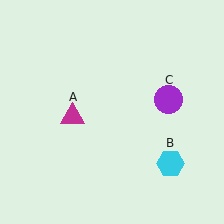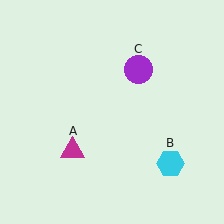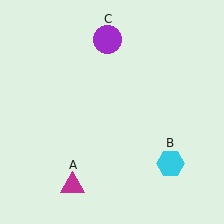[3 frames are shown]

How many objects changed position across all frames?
2 objects changed position: magenta triangle (object A), purple circle (object C).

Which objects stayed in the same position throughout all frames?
Cyan hexagon (object B) remained stationary.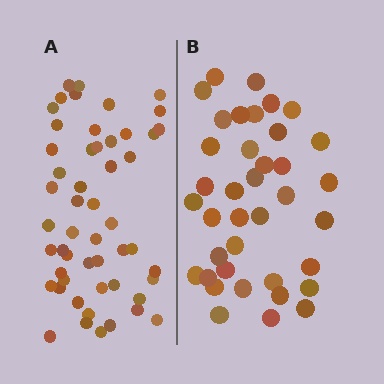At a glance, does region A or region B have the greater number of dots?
Region A (the left region) has more dots.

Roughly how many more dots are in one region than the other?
Region A has approximately 15 more dots than region B.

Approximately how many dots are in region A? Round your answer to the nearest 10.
About 50 dots. (The exact count is 52, which rounds to 50.)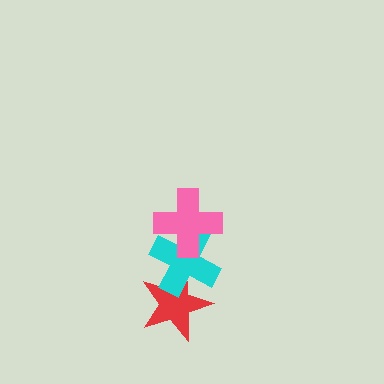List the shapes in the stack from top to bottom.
From top to bottom: the pink cross, the cyan cross, the red star.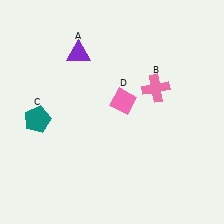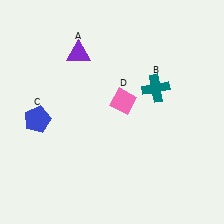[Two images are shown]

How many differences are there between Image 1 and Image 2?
There are 2 differences between the two images.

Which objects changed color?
B changed from pink to teal. C changed from teal to blue.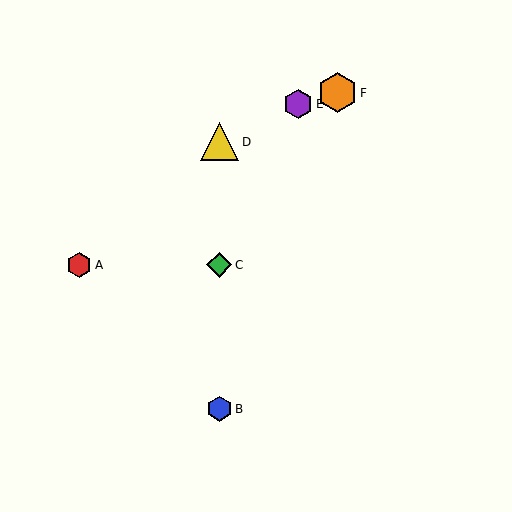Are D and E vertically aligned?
No, D is at x≈219 and E is at x≈298.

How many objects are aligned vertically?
3 objects (B, C, D) are aligned vertically.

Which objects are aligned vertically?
Objects B, C, D are aligned vertically.